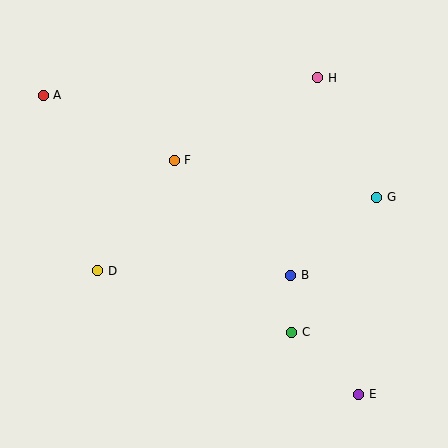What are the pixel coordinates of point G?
Point G is at (377, 197).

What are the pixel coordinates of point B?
Point B is at (291, 275).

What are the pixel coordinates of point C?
Point C is at (292, 332).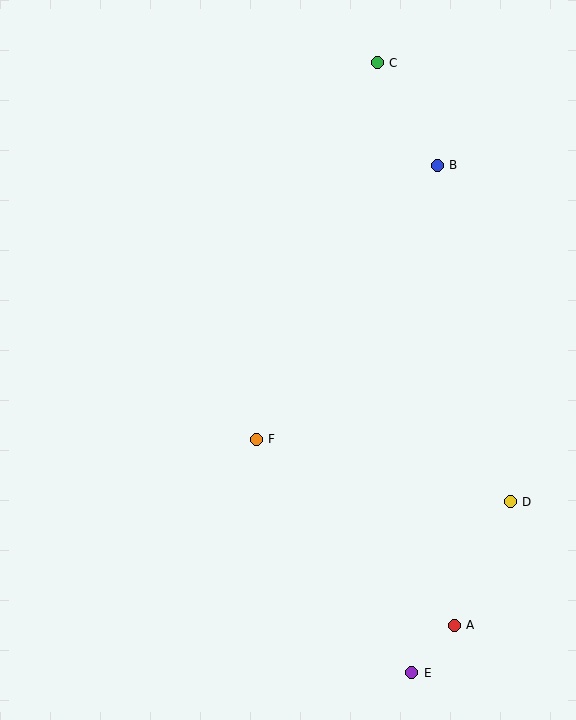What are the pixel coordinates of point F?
Point F is at (256, 439).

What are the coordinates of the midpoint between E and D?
The midpoint between E and D is at (461, 587).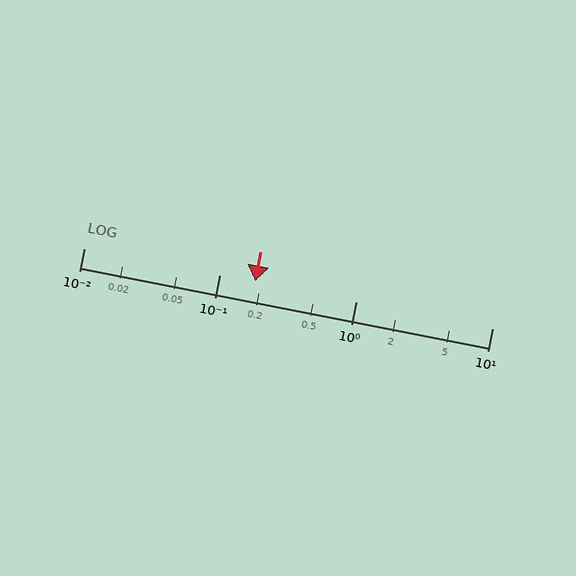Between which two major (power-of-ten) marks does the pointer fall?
The pointer is between 0.1 and 1.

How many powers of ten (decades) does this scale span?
The scale spans 3 decades, from 0.01 to 10.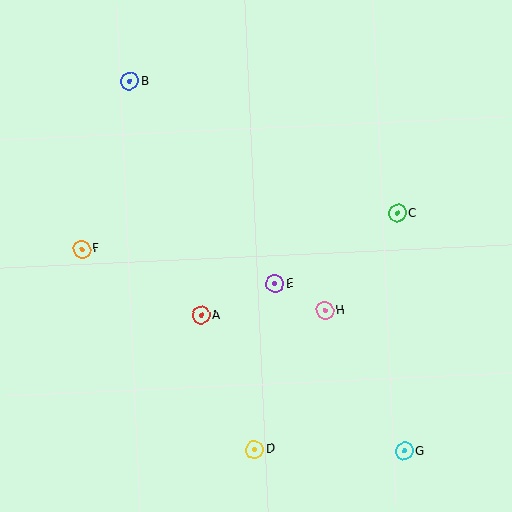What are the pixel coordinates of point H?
Point H is at (325, 311).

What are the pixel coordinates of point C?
Point C is at (398, 213).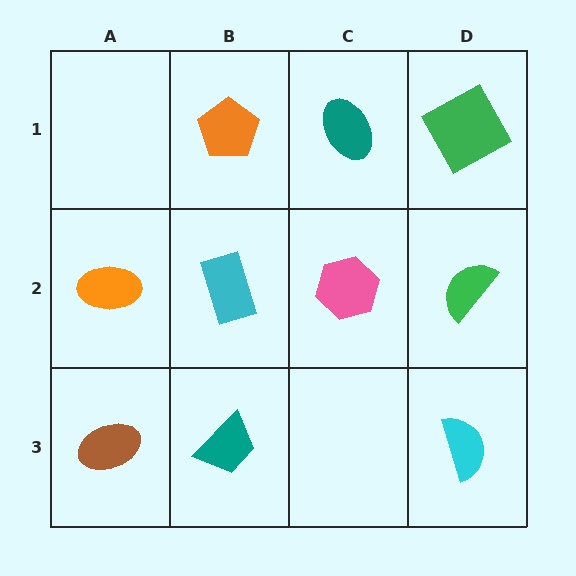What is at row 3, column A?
A brown ellipse.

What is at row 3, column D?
A cyan semicircle.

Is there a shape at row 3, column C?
No, that cell is empty.